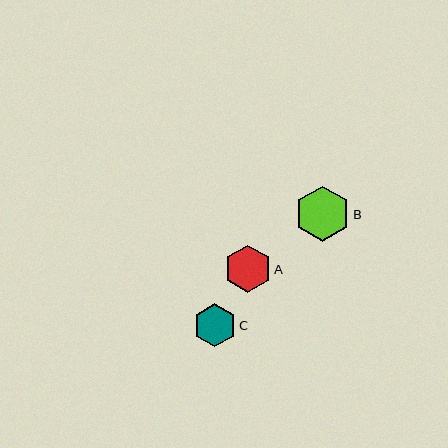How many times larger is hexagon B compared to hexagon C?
Hexagon B is approximately 1.3 times the size of hexagon C.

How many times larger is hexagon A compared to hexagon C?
Hexagon A is approximately 1.1 times the size of hexagon C.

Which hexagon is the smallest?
Hexagon C is the smallest with a size of approximately 43 pixels.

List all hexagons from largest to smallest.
From largest to smallest: B, A, C.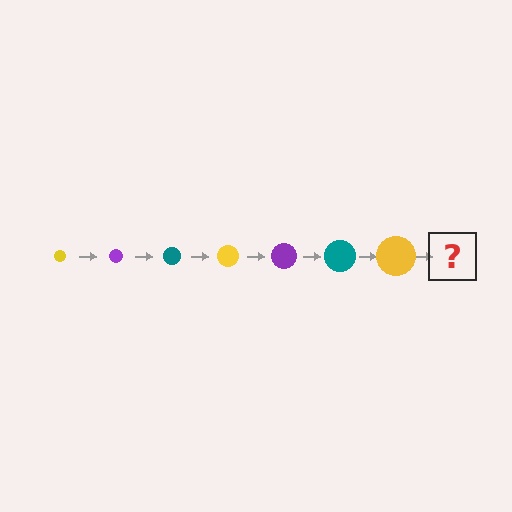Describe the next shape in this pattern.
It should be a purple circle, larger than the previous one.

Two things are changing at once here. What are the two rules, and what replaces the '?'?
The two rules are that the circle grows larger each step and the color cycles through yellow, purple, and teal. The '?' should be a purple circle, larger than the previous one.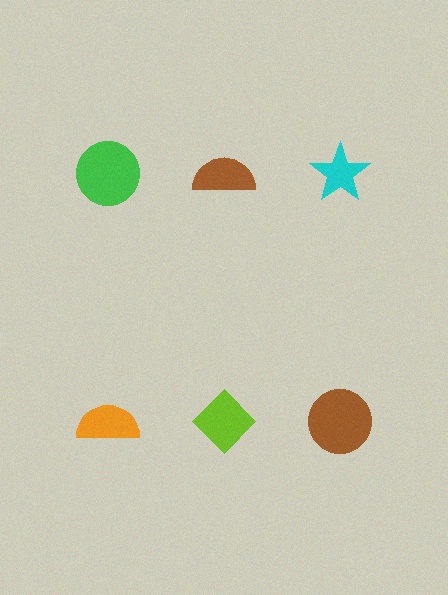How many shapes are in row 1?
3 shapes.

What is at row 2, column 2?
A lime diamond.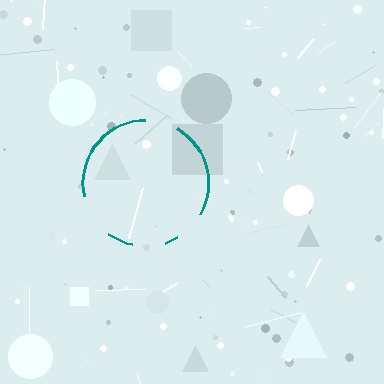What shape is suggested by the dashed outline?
The dashed outline suggests a circle.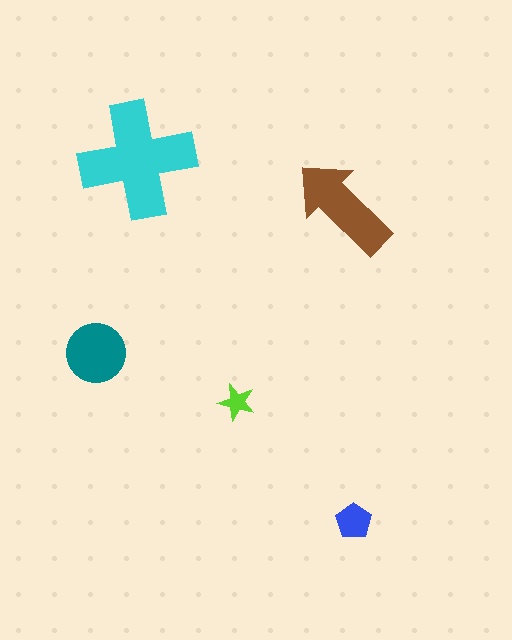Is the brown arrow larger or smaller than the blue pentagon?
Larger.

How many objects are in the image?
There are 5 objects in the image.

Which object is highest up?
The cyan cross is topmost.